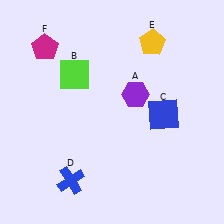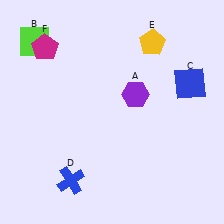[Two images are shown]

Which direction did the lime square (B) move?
The lime square (B) moved left.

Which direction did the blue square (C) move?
The blue square (C) moved up.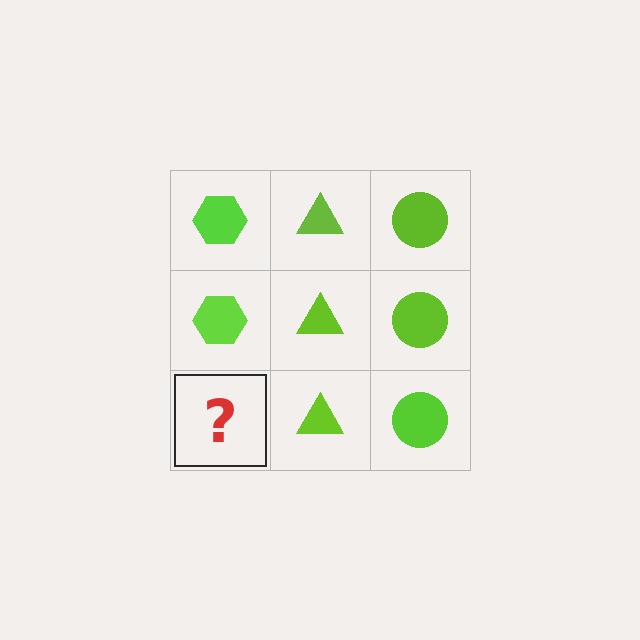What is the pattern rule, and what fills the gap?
The rule is that each column has a consistent shape. The gap should be filled with a lime hexagon.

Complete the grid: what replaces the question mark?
The question mark should be replaced with a lime hexagon.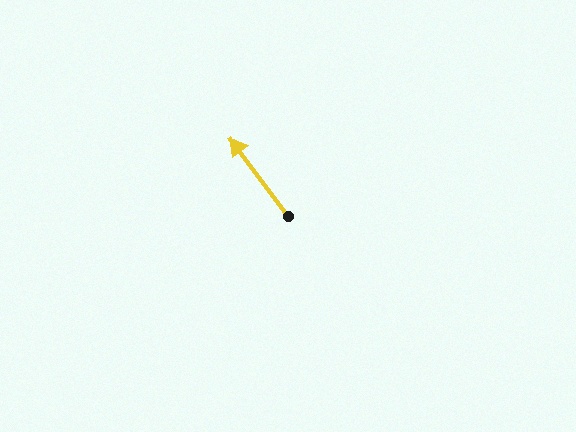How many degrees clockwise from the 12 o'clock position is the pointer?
Approximately 324 degrees.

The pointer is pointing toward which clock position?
Roughly 11 o'clock.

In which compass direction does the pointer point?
Northwest.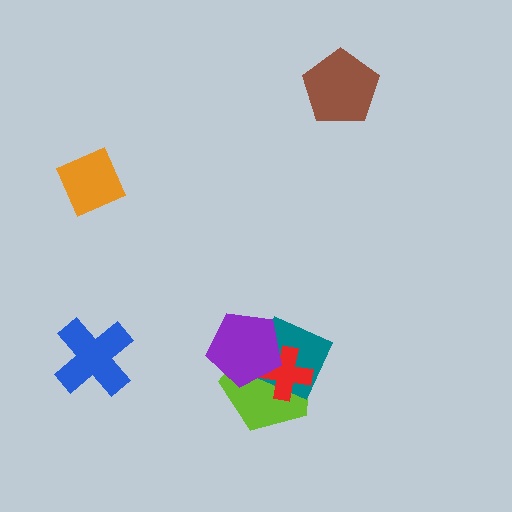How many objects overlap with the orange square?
0 objects overlap with the orange square.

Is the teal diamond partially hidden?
Yes, it is partially covered by another shape.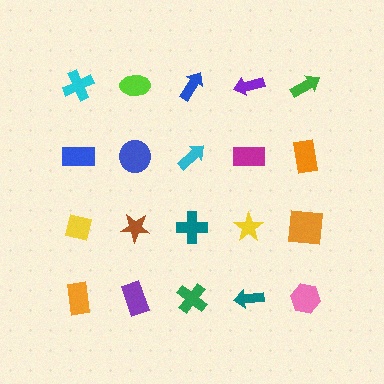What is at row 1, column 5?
A green arrow.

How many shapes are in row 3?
5 shapes.